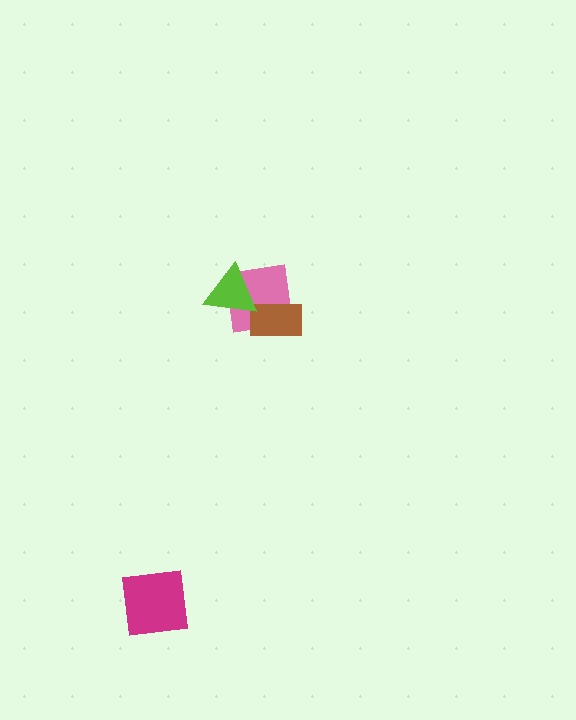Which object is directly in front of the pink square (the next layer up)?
The brown rectangle is directly in front of the pink square.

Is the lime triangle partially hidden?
No, no other shape covers it.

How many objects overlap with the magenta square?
0 objects overlap with the magenta square.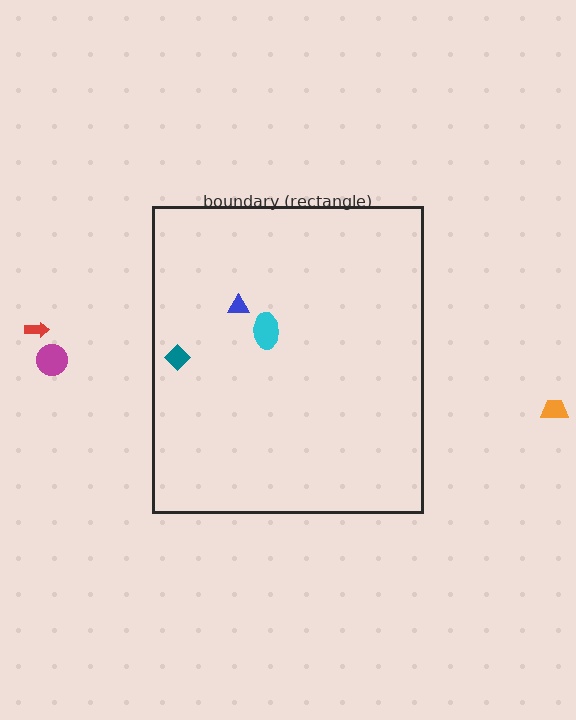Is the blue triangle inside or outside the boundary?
Inside.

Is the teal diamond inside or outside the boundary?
Inside.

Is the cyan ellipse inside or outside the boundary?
Inside.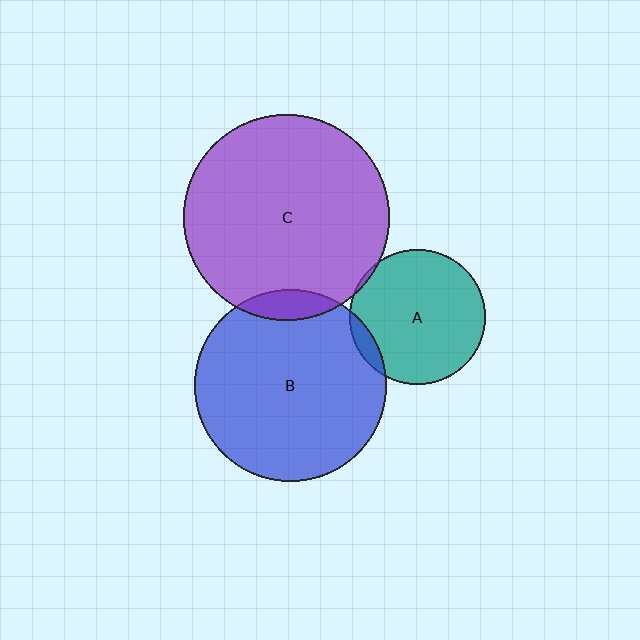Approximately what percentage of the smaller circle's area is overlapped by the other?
Approximately 5%.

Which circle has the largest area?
Circle C (purple).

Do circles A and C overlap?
Yes.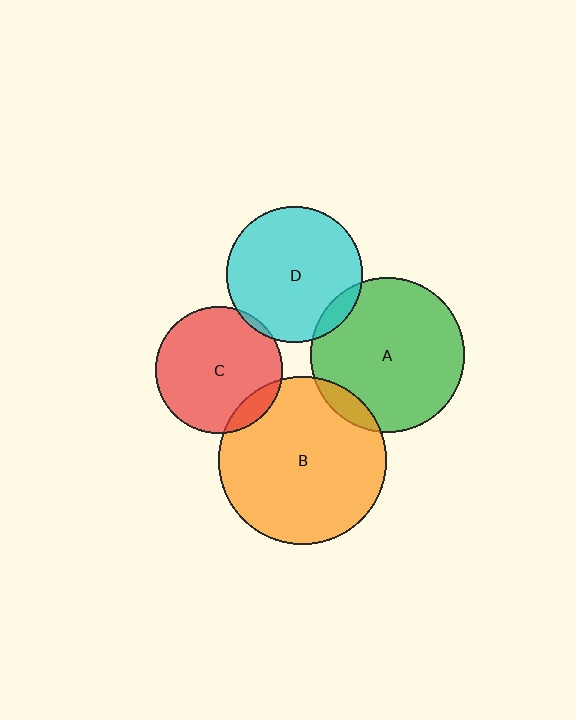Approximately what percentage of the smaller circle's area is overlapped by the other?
Approximately 10%.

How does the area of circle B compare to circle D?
Approximately 1.5 times.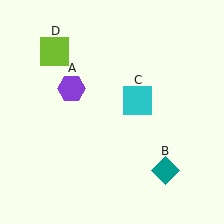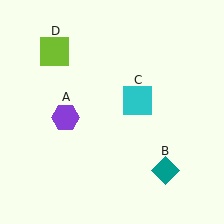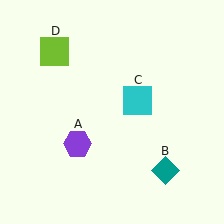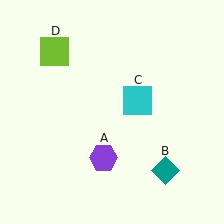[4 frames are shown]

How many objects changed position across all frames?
1 object changed position: purple hexagon (object A).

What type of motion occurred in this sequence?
The purple hexagon (object A) rotated counterclockwise around the center of the scene.